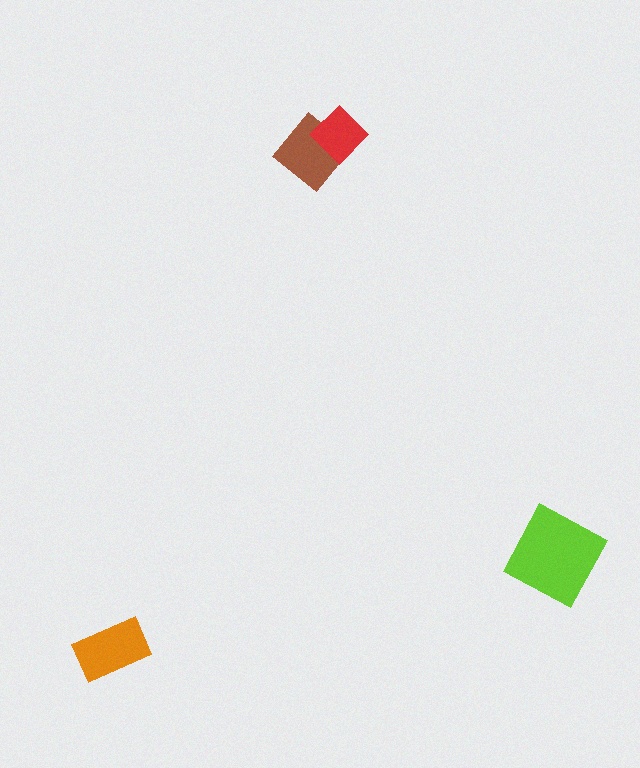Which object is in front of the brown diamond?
The red diamond is in front of the brown diamond.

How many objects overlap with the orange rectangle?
0 objects overlap with the orange rectangle.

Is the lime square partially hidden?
No, no other shape covers it.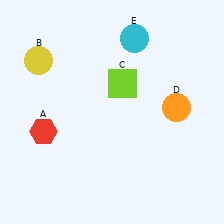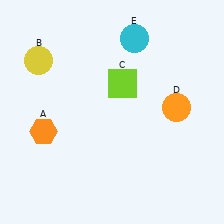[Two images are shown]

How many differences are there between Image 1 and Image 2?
There is 1 difference between the two images.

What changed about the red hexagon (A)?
In Image 1, A is red. In Image 2, it changed to orange.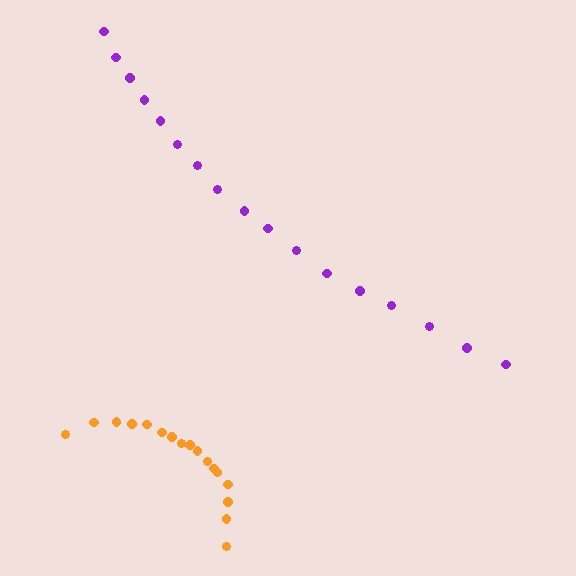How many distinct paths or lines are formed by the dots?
There are 2 distinct paths.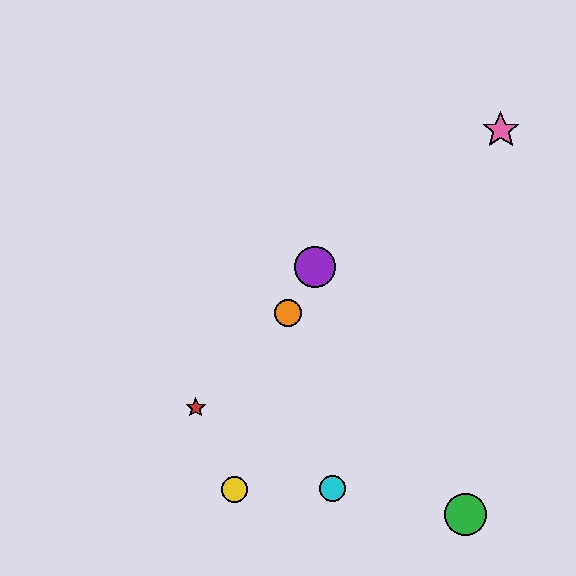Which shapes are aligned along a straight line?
The blue star, the purple circle, the orange circle are aligned along a straight line.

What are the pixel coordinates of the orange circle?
The orange circle is at (288, 313).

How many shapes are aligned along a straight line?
3 shapes (the blue star, the purple circle, the orange circle) are aligned along a straight line.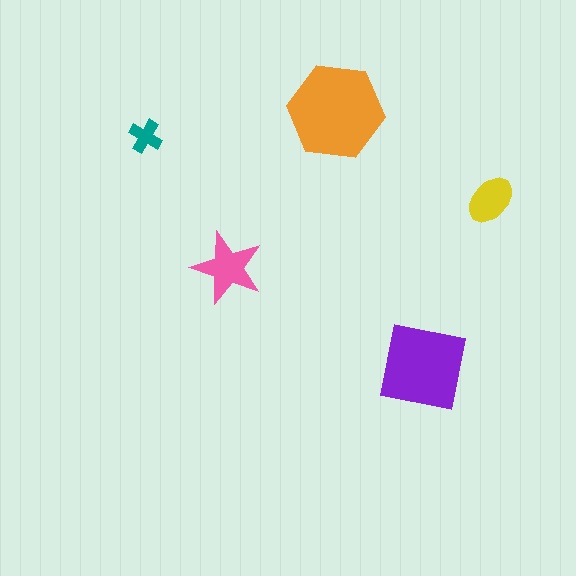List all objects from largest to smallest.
The orange hexagon, the purple square, the pink star, the yellow ellipse, the teal cross.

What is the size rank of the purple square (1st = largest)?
2nd.